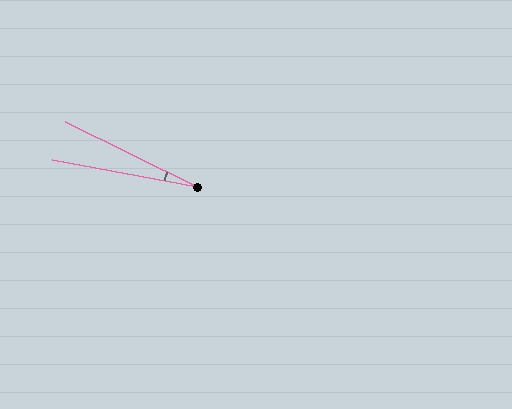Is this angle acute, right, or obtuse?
It is acute.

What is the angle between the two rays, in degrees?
Approximately 16 degrees.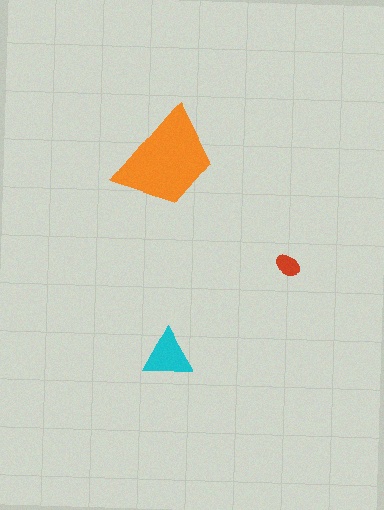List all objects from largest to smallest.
The orange trapezoid, the cyan triangle, the red ellipse.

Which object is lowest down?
The cyan triangle is bottommost.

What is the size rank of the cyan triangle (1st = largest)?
2nd.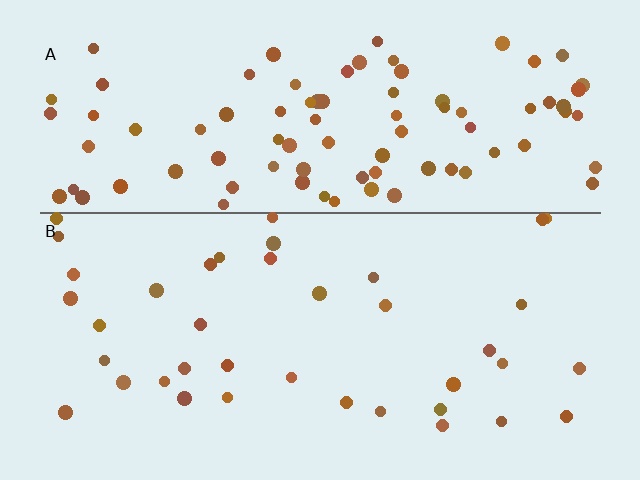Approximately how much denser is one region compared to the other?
Approximately 2.4× — region A over region B.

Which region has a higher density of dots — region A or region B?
A (the top).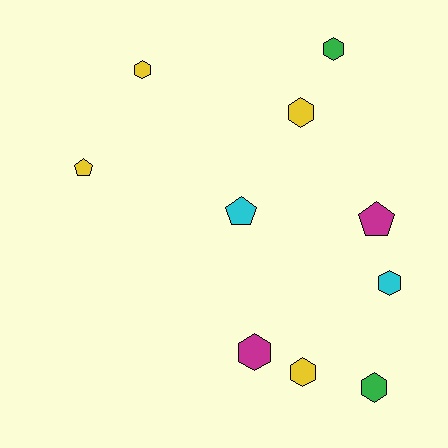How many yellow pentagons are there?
There is 1 yellow pentagon.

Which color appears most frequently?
Yellow, with 4 objects.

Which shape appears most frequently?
Hexagon, with 7 objects.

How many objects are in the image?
There are 10 objects.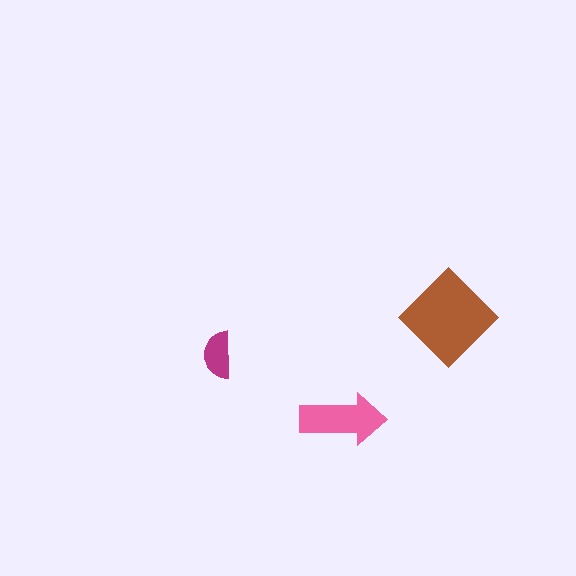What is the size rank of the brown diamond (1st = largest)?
1st.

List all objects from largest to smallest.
The brown diamond, the pink arrow, the magenta semicircle.